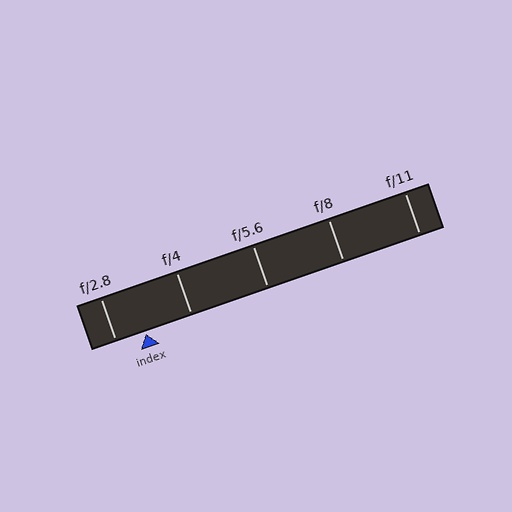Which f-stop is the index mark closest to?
The index mark is closest to f/2.8.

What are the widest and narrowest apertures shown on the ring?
The widest aperture shown is f/2.8 and the narrowest is f/11.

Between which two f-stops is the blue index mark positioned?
The index mark is between f/2.8 and f/4.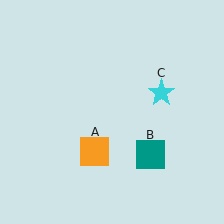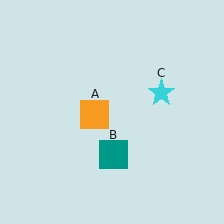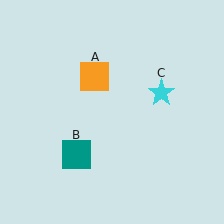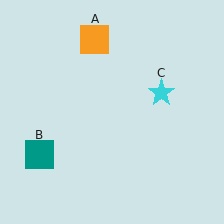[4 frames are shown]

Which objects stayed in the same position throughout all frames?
Cyan star (object C) remained stationary.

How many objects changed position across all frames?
2 objects changed position: orange square (object A), teal square (object B).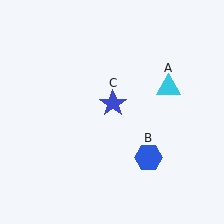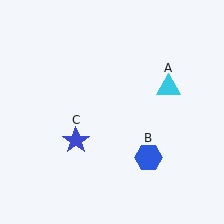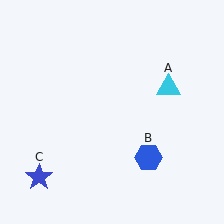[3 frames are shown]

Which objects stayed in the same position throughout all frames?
Cyan triangle (object A) and blue hexagon (object B) remained stationary.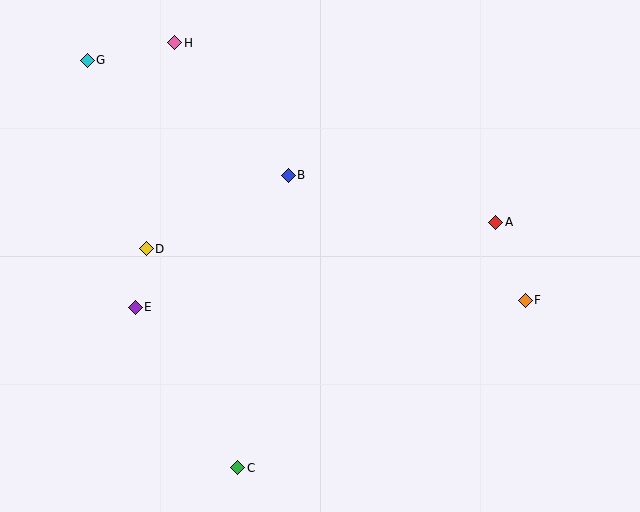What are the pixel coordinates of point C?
Point C is at (238, 468).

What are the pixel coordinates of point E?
Point E is at (135, 307).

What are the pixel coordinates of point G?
Point G is at (87, 60).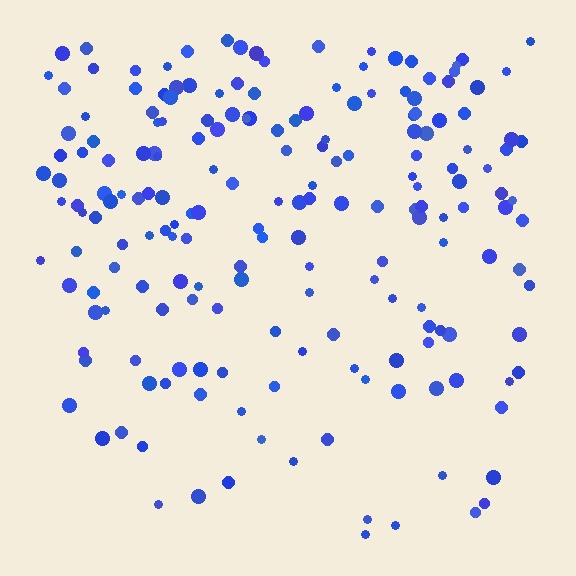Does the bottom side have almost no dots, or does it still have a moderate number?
Still a moderate number, just noticeably fewer than the top.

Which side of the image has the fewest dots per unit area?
The bottom.